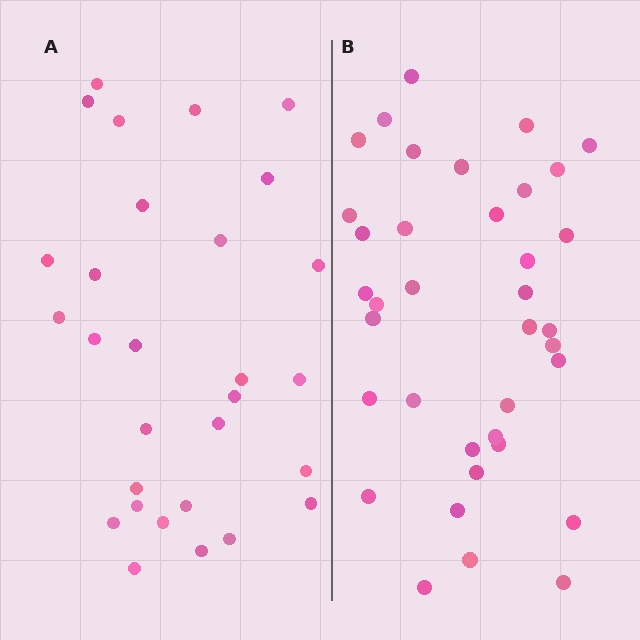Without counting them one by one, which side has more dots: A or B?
Region B (the right region) has more dots.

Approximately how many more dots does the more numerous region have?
Region B has roughly 8 or so more dots than region A.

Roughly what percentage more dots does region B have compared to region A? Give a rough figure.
About 30% more.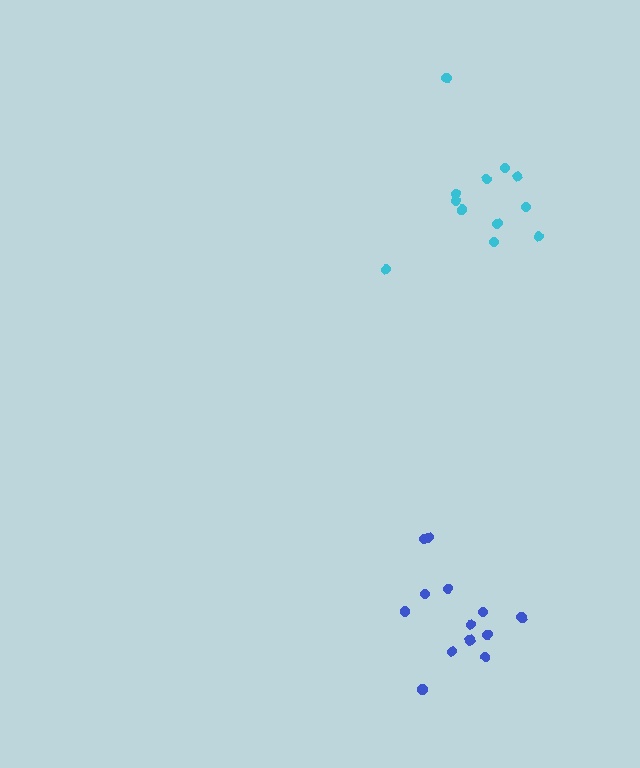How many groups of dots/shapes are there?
There are 2 groups.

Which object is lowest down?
The blue cluster is bottommost.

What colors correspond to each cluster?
The clusters are colored: cyan, blue.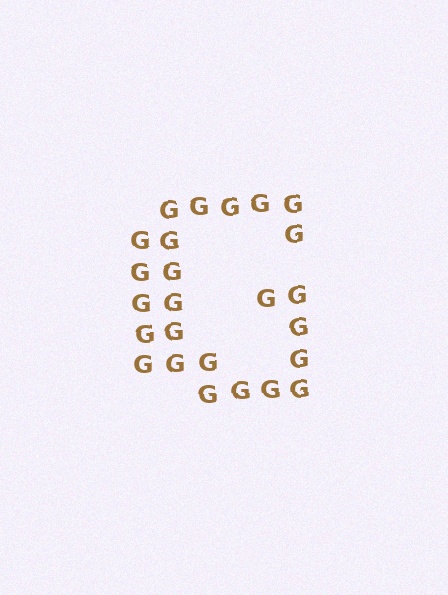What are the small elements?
The small elements are letter G's.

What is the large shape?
The large shape is the letter G.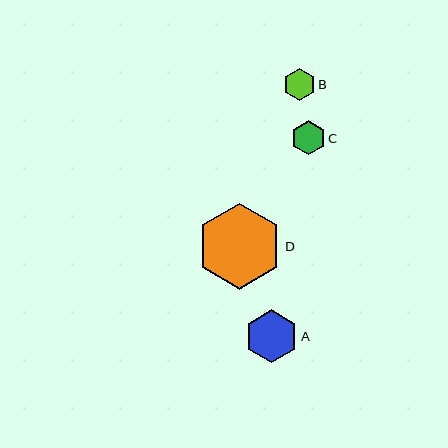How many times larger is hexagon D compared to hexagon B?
Hexagon D is approximately 2.7 times the size of hexagon B.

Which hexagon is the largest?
Hexagon D is the largest with a size of approximately 86 pixels.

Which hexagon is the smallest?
Hexagon B is the smallest with a size of approximately 32 pixels.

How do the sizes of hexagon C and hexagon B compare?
Hexagon C and hexagon B are approximately the same size.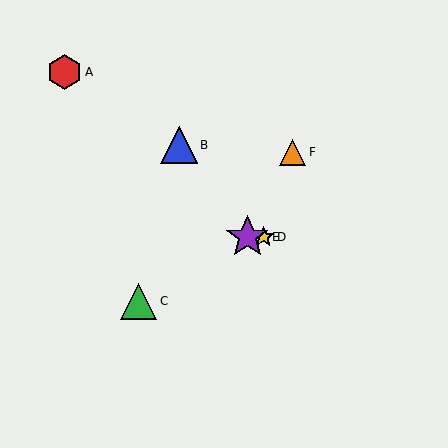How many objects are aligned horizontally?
2 objects (D, E) are aligned horizontally.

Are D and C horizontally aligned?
No, D is at y≈237 and C is at y≈301.